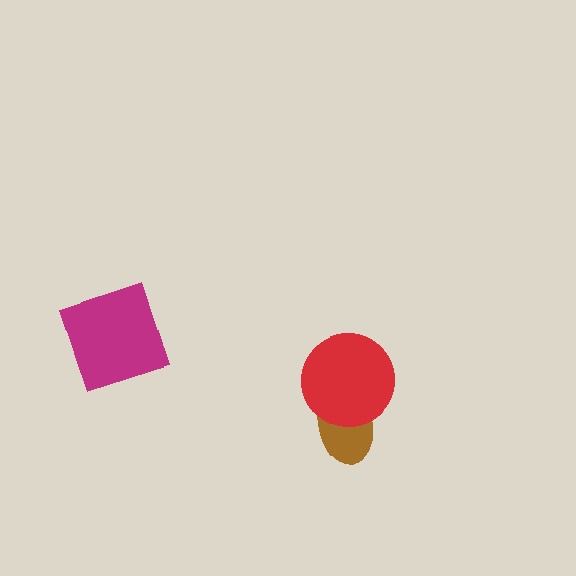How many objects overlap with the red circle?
1 object overlaps with the red circle.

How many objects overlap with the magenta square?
0 objects overlap with the magenta square.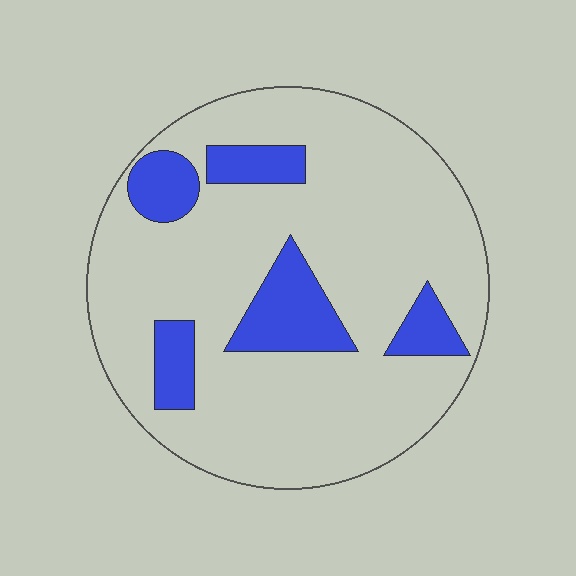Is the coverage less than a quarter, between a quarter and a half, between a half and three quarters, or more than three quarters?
Less than a quarter.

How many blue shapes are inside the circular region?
5.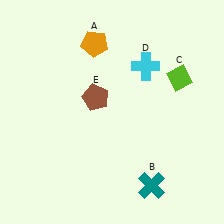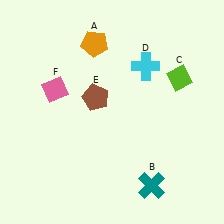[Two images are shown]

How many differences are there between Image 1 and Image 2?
There is 1 difference between the two images.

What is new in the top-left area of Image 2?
A pink diamond (F) was added in the top-left area of Image 2.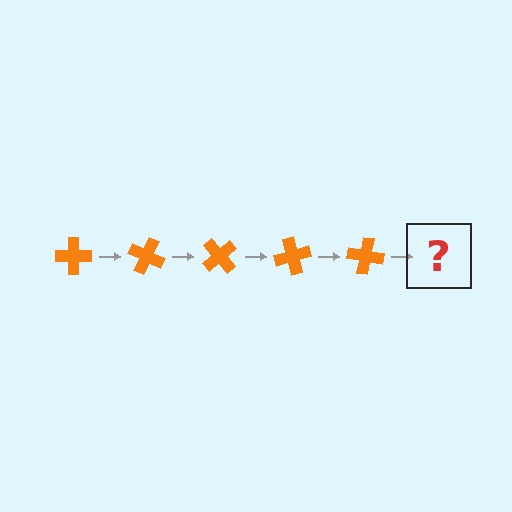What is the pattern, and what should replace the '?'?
The pattern is that the cross rotates 25 degrees each step. The '?' should be an orange cross rotated 125 degrees.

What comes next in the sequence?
The next element should be an orange cross rotated 125 degrees.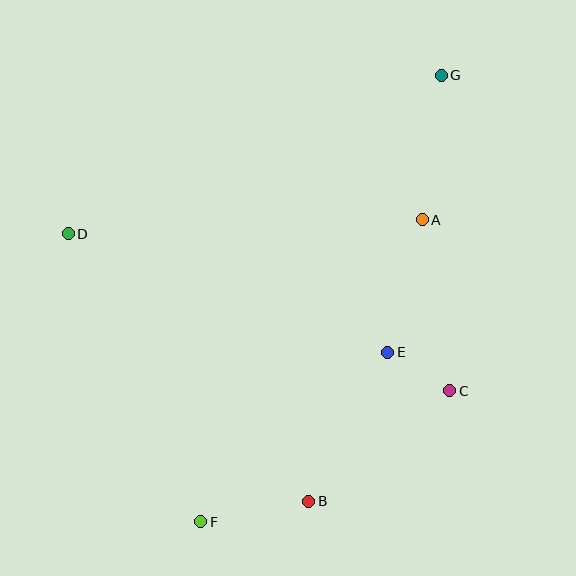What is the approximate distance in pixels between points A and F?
The distance between A and F is approximately 374 pixels.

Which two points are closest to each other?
Points C and E are closest to each other.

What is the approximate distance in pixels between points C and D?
The distance between C and D is approximately 412 pixels.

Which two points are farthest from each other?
Points F and G are farthest from each other.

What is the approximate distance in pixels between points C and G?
The distance between C and G is approximately 315 pixels.